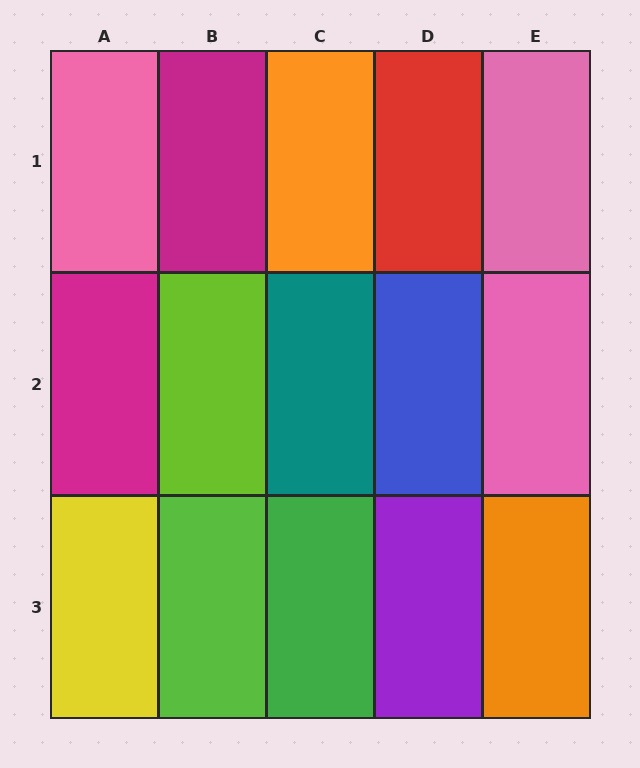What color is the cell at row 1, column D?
Red.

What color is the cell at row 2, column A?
Magenta.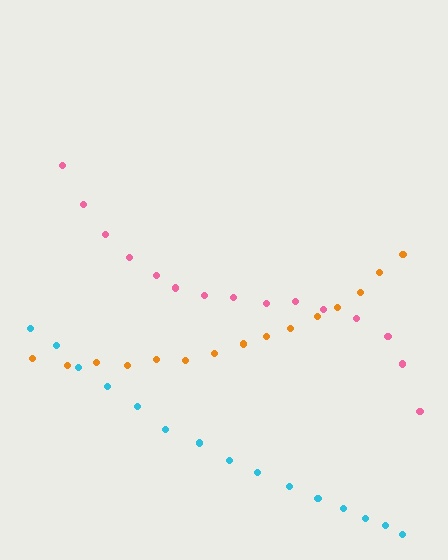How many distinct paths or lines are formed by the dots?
There are 3 distinct paths.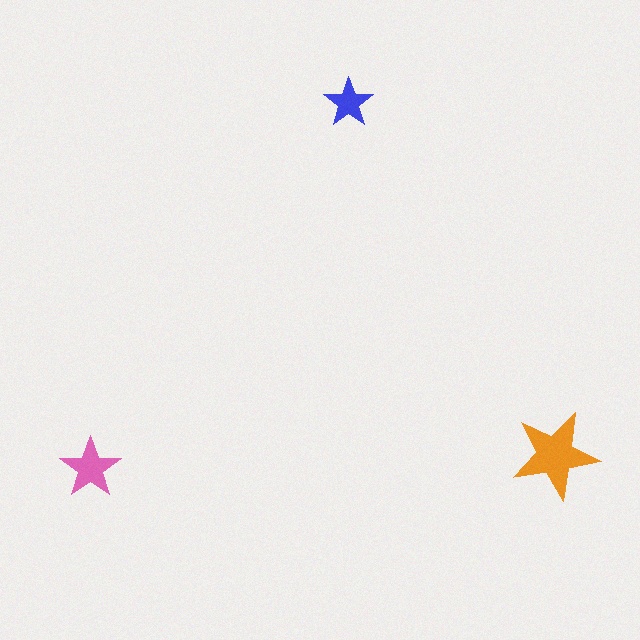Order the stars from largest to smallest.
the orange one, the pink one, the blue one.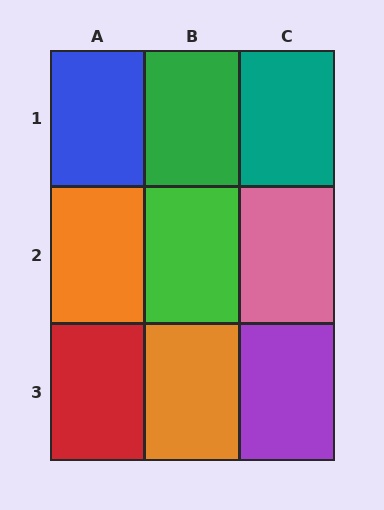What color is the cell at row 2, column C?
Pink.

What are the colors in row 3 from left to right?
Red, orange, purple.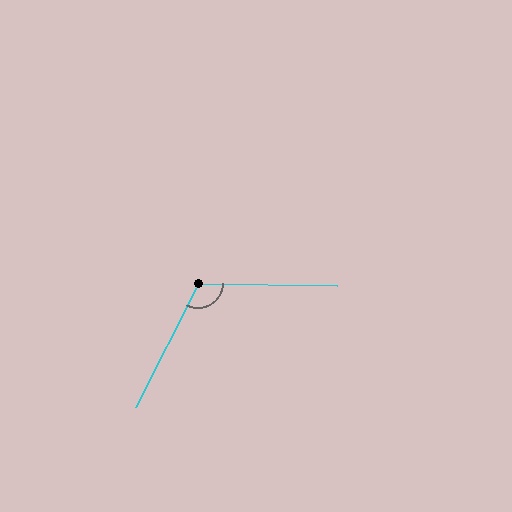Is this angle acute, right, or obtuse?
It is obtuse.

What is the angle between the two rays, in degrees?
Approximately 116 degrees.